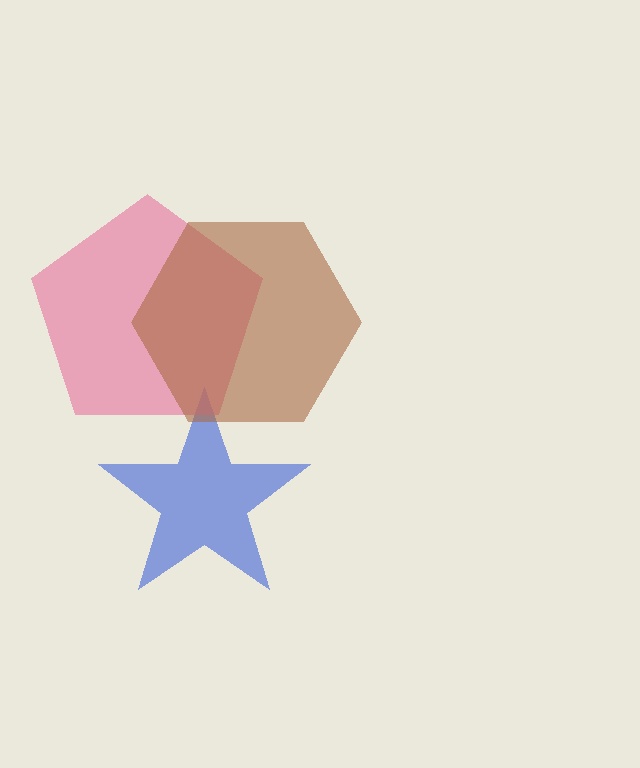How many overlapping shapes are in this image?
There are 3 overlapping shapes in the image.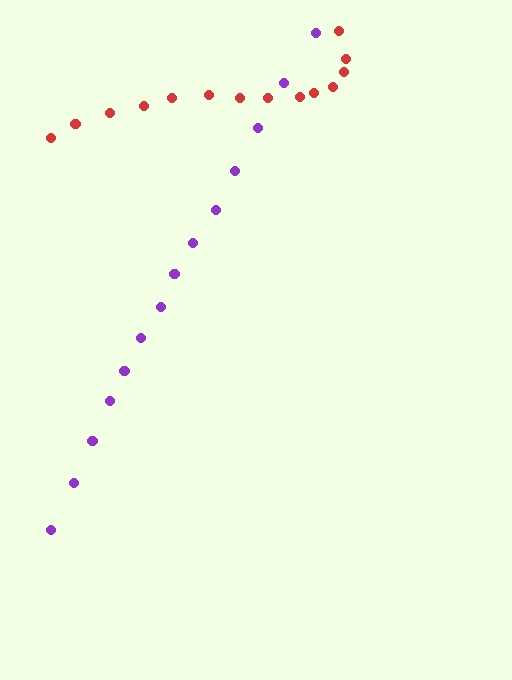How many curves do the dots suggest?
There are 2 distinct paths.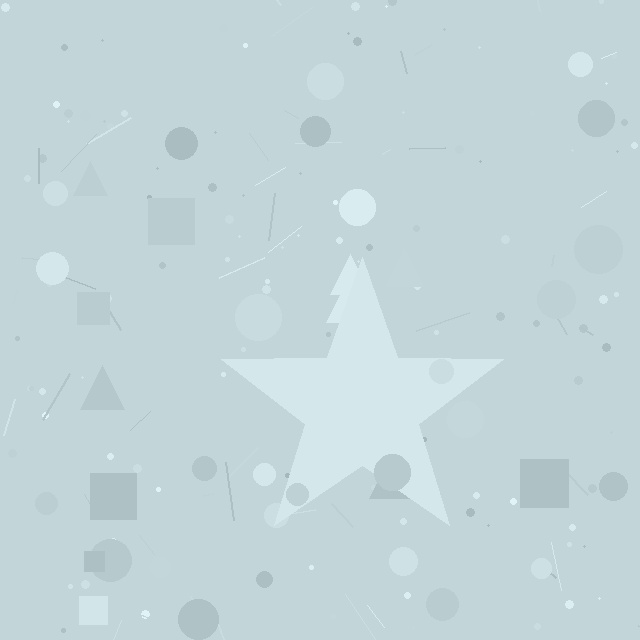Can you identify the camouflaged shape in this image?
The camouflaged shape is a star.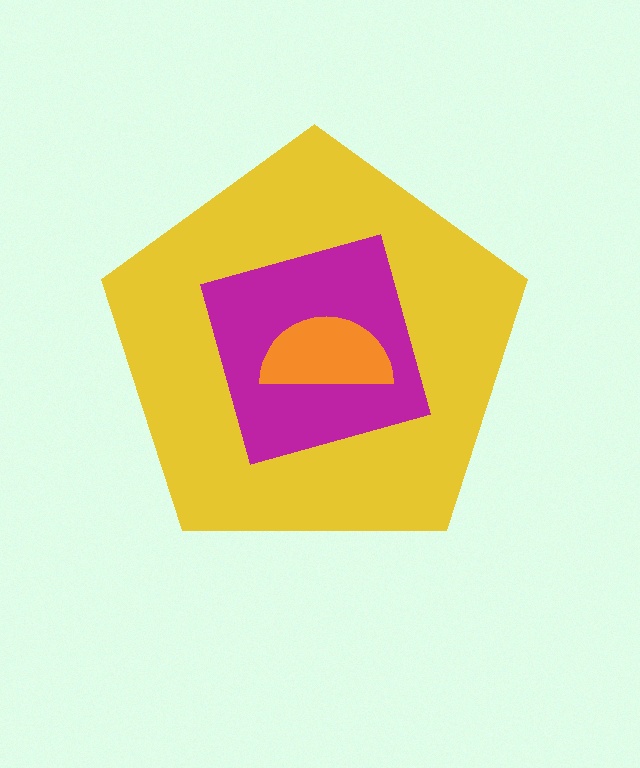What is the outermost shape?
The yellow pentagon.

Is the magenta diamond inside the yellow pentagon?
Yes.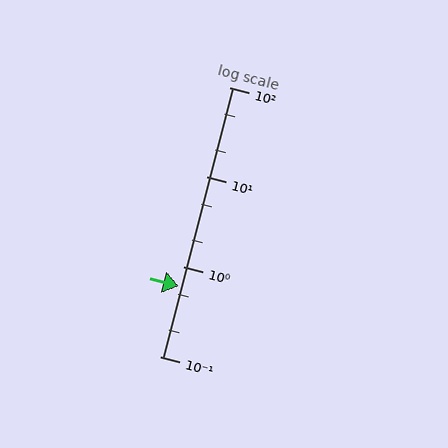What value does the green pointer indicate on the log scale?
The pointer indicates approximately 0.61.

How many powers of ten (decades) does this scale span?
The scale spans 3 decades, from 0.1 to 100.